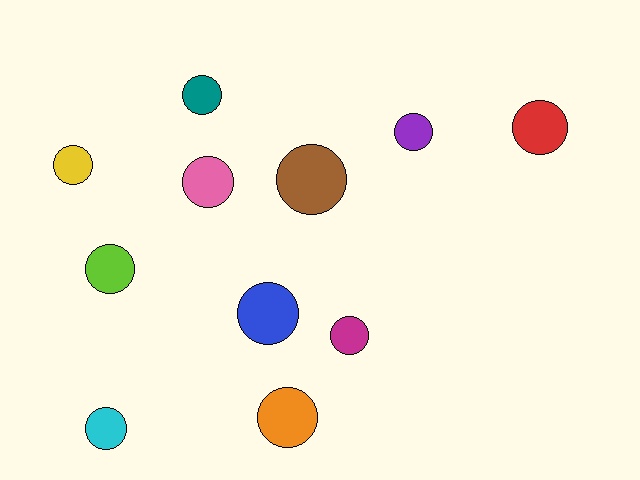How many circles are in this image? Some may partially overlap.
There are 11 circles.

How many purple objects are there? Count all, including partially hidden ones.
There is 1 purple object.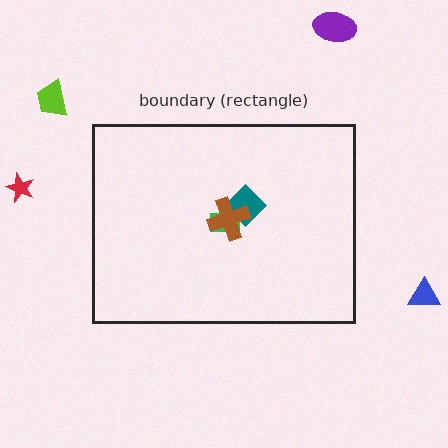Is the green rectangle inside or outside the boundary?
Inside.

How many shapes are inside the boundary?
3 inside, 4 outside.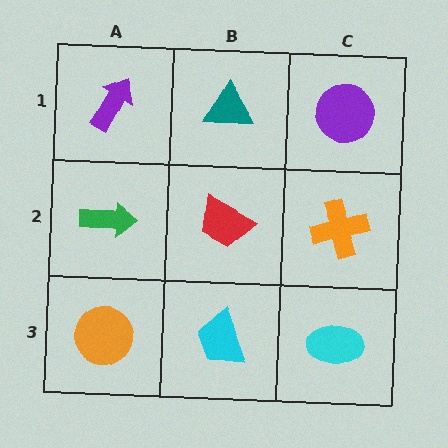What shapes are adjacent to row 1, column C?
An orange cross (row 2, column C), a teal triangle (row 1, column B).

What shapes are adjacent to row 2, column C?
A purple circle (row 1, column C), a cyan ellipse (row 3, column C), a red trapezoid (row 2, column B).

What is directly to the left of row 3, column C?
A cyan trapezoid.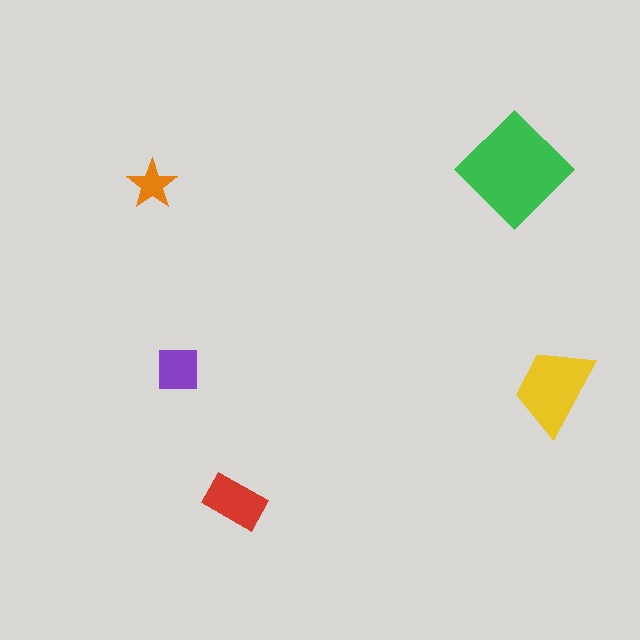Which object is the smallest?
The orange star.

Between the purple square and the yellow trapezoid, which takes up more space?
The yellow trapezoid.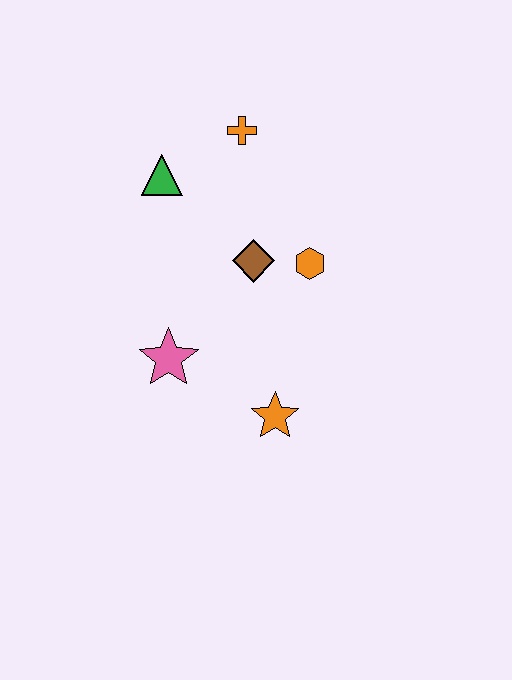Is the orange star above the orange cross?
No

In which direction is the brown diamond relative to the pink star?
The brown diamond is above the pink star.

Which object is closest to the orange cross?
The green triangle is closest to the orange cross.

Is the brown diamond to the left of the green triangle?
No